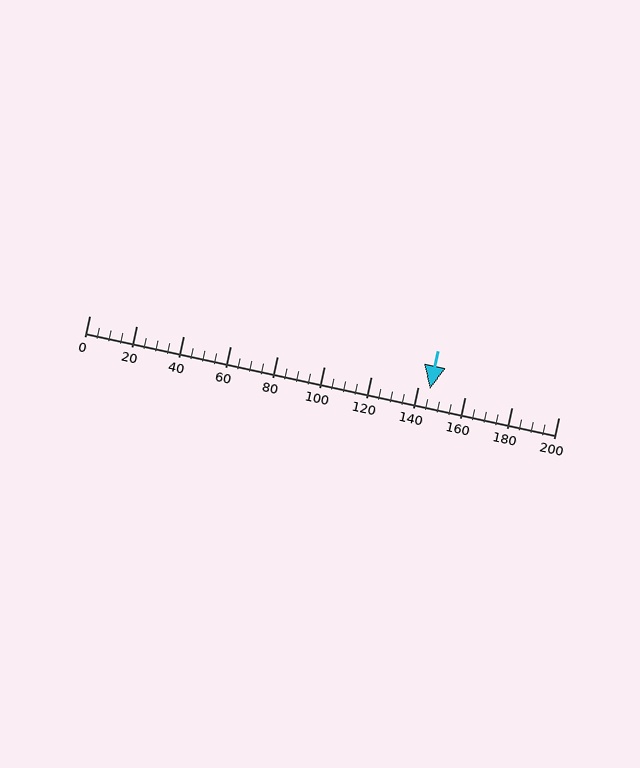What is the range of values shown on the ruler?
The ruler shows values from 0 to 200.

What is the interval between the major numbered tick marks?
The major tick marks are spaced 20 units apart.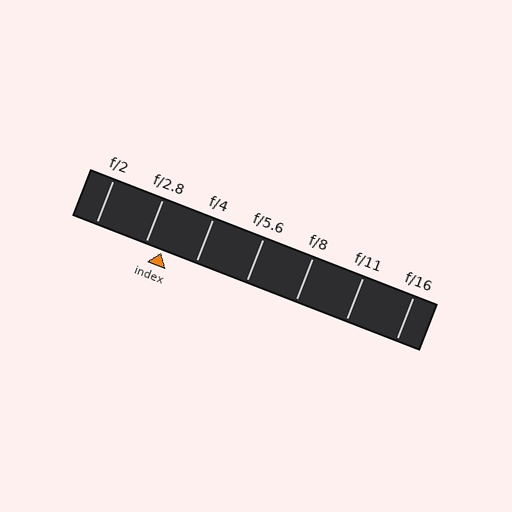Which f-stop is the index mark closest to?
The index mark is closest to f/2.8.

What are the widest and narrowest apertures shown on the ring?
The widest aperture shown is f/2 and the narrowest is f/16.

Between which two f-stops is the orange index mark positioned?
The index mark is between f/2.8 and f/4.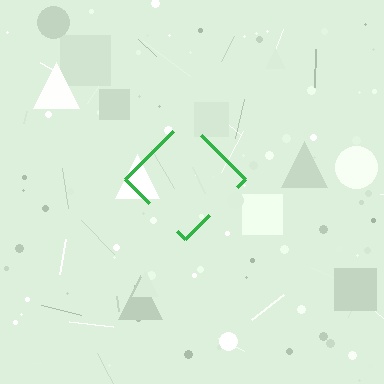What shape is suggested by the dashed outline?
The dashed outline suggests a diamond.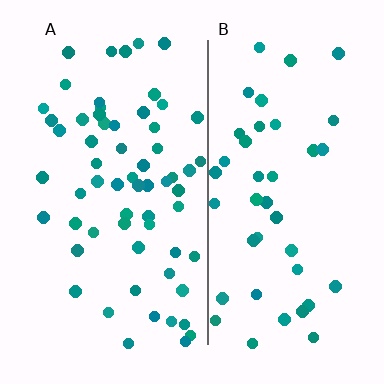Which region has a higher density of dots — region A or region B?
A (the left).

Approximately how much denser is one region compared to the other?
Approximately 1.5× — region A over region B.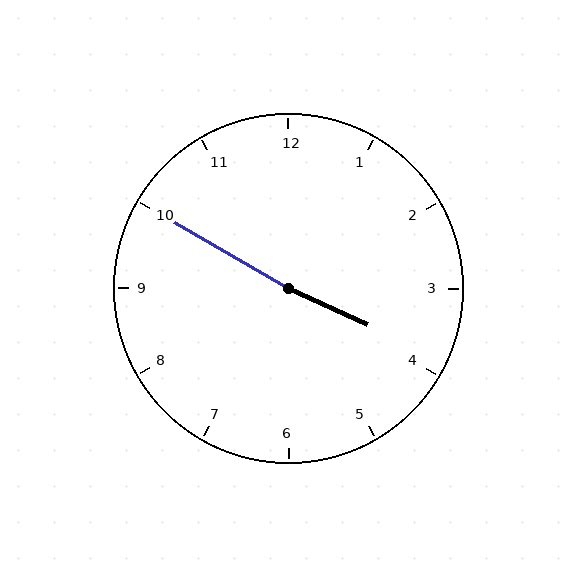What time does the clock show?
3:50.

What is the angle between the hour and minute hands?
Approximately 175 degrees.